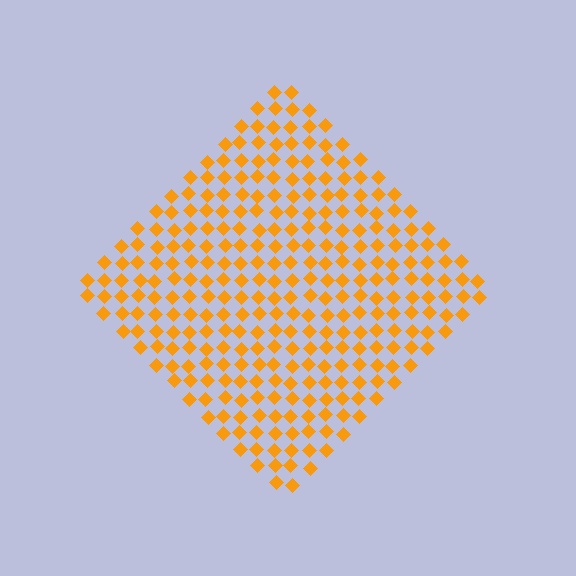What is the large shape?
The large shape is a diamond.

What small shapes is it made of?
It is made of small diamonds.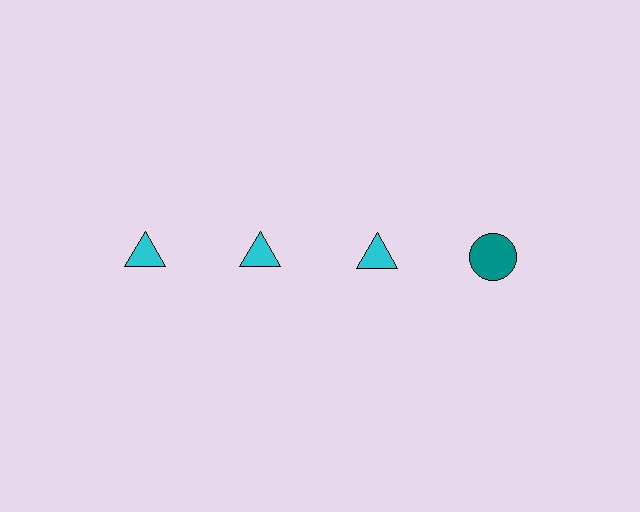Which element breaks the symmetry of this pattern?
The teal circle in the top row, second from right column breaks the symmetry. All other shapes are cyan triangles.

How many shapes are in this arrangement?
There are 4 shapes arranged in a grid pattern.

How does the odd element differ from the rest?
It differs in both color (teal instead of cyan) and shape (circle instead of triangle).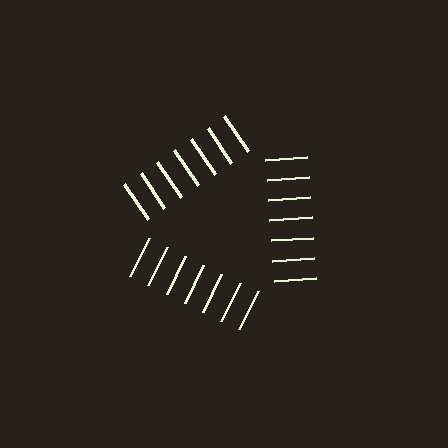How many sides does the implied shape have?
3 sides — the line-ends trace a triangle.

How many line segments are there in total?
21 — 7 along each of the 3 edges.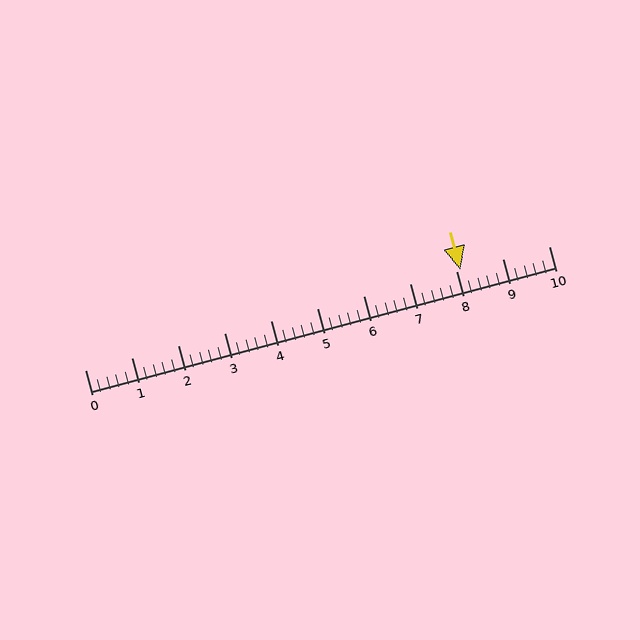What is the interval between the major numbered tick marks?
The major tick marks are spaced 1 units apart.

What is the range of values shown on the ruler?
The ruler shows values from 0 to 10.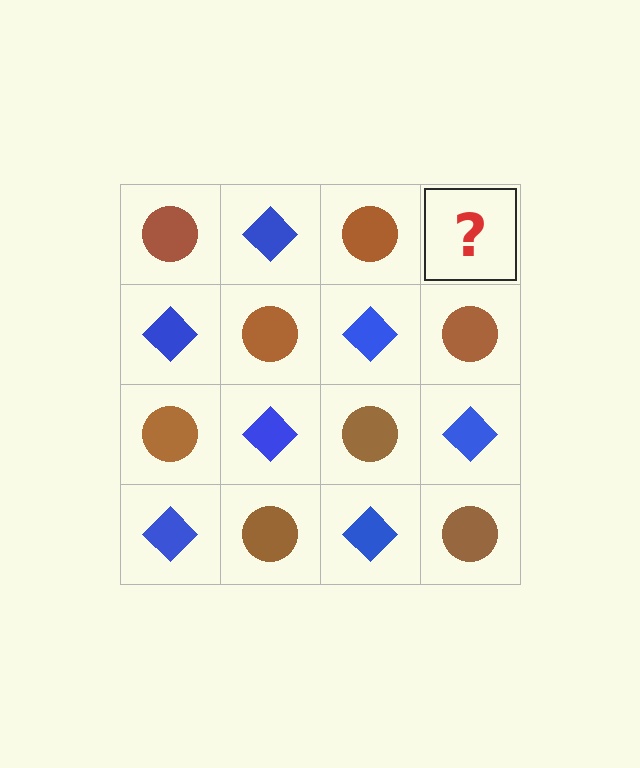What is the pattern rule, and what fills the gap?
The rule is that it alternates brown circle and blue diamond in a checkerboard pattern. The gap should be filled with a blue diamond.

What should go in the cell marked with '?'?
The missing cell should contain a blue diamond.